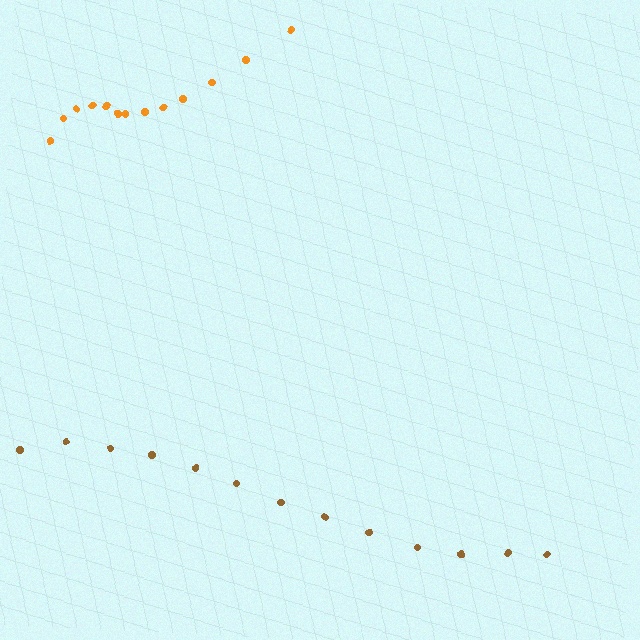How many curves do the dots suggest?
There are 2 distinct paths.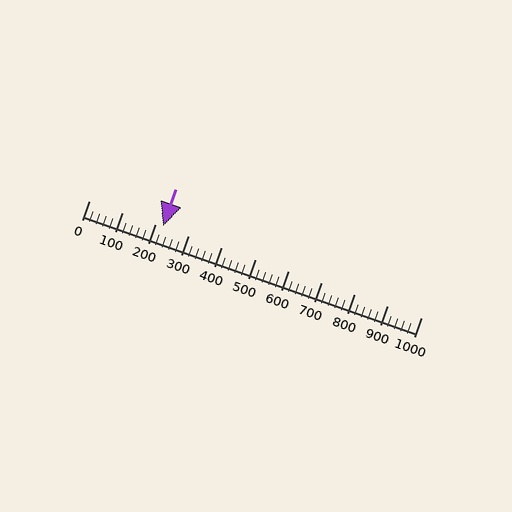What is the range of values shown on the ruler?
The ruler shows values from 0 to 1000.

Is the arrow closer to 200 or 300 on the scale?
The arrow is closer to 200.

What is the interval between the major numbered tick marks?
The major tick marks are spaced 100 units apart.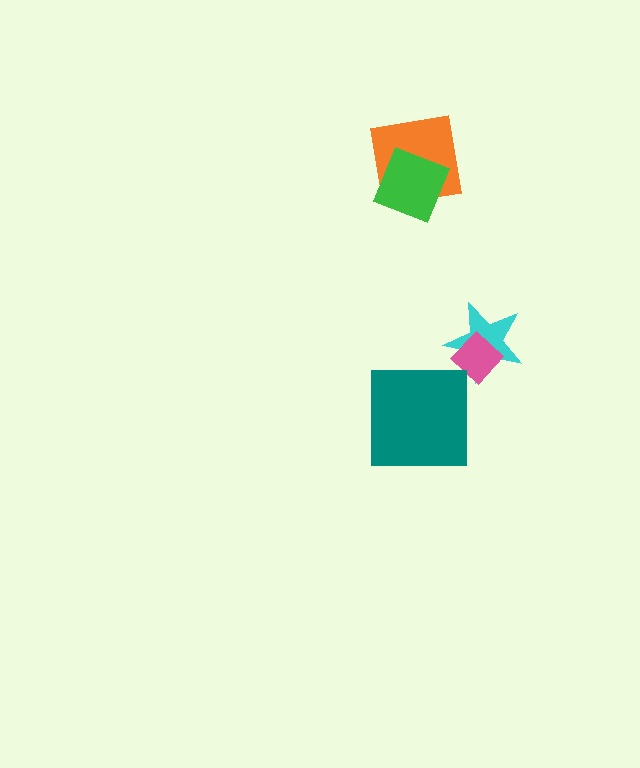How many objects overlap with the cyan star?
1 object overlaps with the cyan star.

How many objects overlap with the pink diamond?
1 object overlaps with the pink diamond.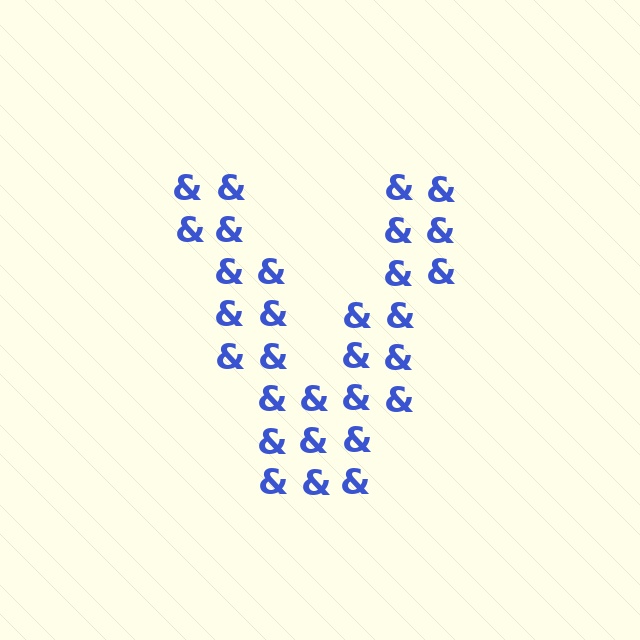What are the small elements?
The small elements are ampersands.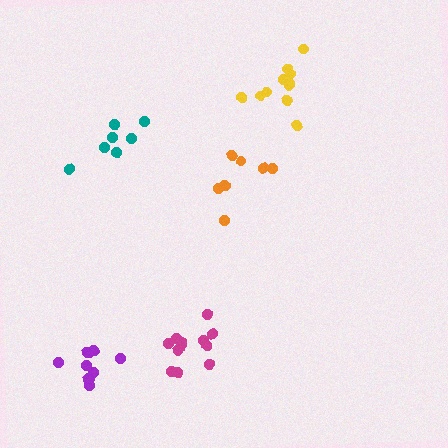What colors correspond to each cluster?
The clusters are colored: purple, yellow, teal, orange, magenta.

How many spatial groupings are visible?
There are 5 spatial groupings.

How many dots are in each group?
Group 1: 10 dots, Group 2: 11 dots, Group 3: 7 dots, Group 4: 7 dots, Group 5: 12 dots (47 total).